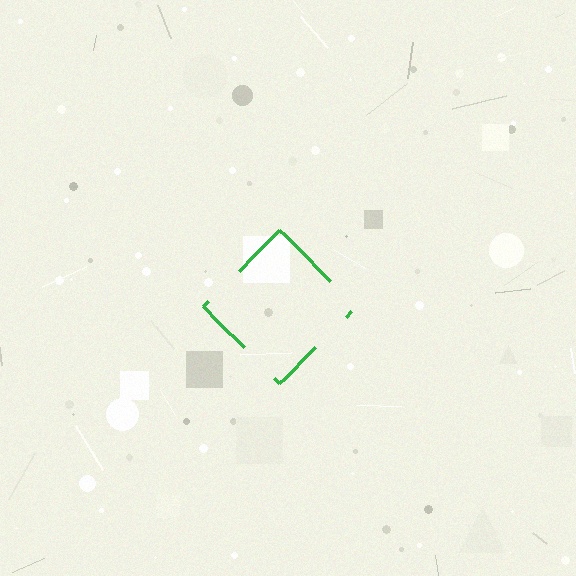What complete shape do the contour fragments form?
The contour fragments form a diamond.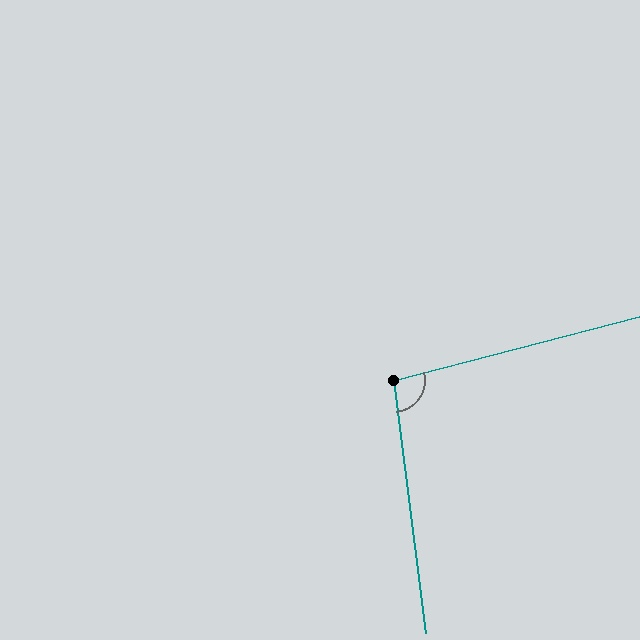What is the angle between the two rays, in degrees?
Approximately 97 degrees.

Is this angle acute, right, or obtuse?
It is obtuse.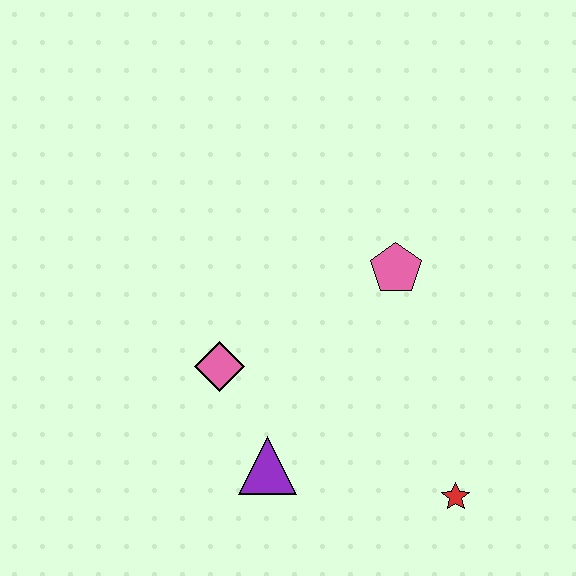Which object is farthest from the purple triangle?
The pink pentagon is farthest from the purple triangle.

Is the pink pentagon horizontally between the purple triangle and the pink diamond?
No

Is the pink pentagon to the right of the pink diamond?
Yes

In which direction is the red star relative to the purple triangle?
The red star is to the right of the purple triangle.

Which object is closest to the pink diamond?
The purple triangle is closest to the pink diamond.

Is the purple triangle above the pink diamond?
No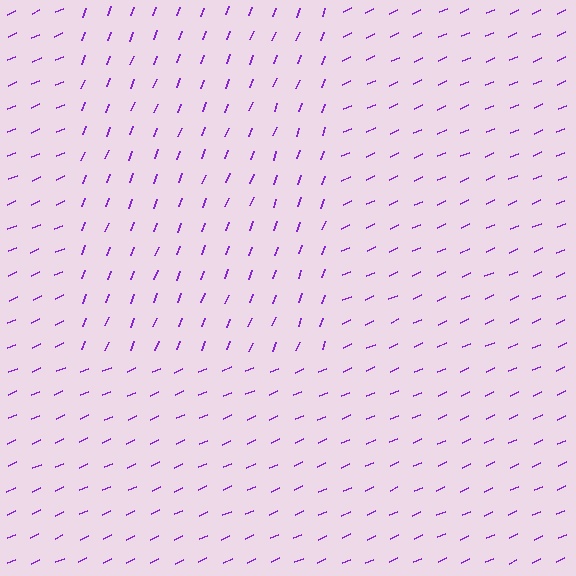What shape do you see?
I see a rectangle.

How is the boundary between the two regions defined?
The boundary is defined purely by a change in line orientation (approximately 45 degrees difference). All lines are the same color and thickness.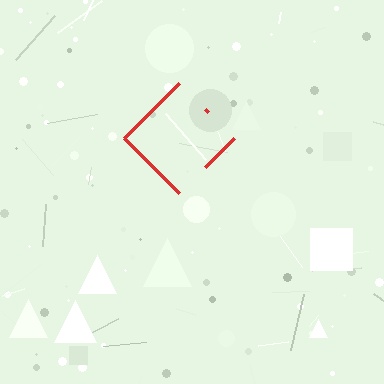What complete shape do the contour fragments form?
The contour fragments form a diamond.